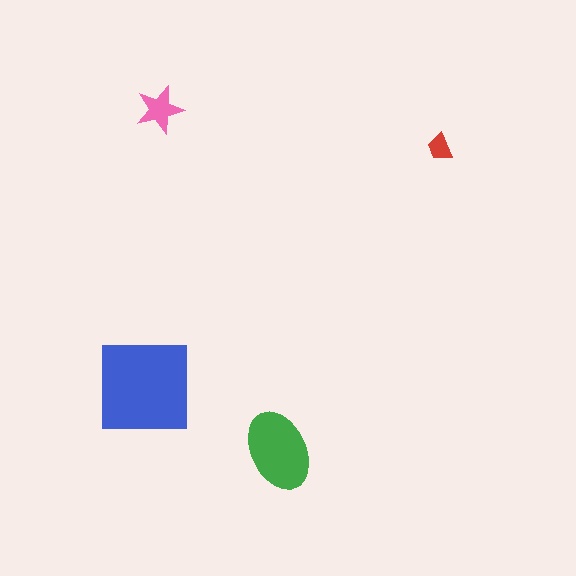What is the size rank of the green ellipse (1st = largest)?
2nd.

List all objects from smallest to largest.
The red trapezoid, the pink star, the green ellipse, the blue square.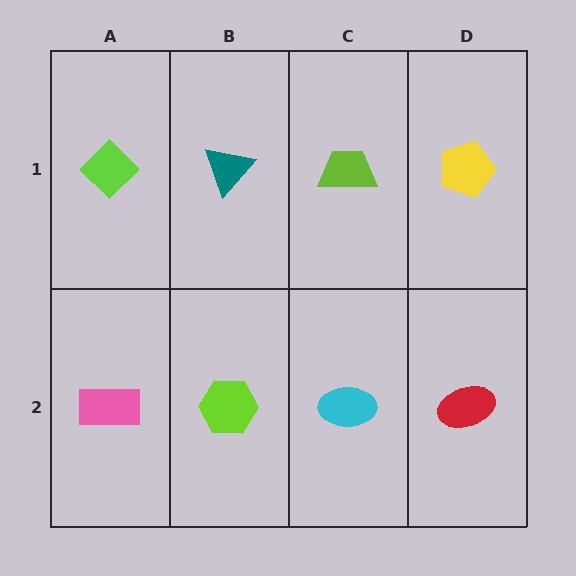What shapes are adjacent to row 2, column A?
A lime diamond (row 1, column A), a lime hexagon (row 2, column B).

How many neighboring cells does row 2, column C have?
3.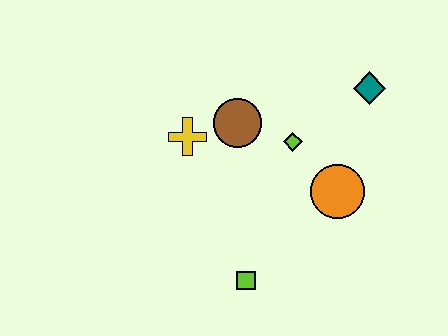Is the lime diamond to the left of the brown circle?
No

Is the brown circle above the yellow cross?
Yes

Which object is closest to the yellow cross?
The brown circle is closest to the yellow cross.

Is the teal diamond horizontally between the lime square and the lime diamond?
No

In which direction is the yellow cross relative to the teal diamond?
The yellow cross is to the left of the teal diamond.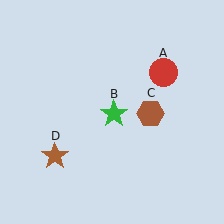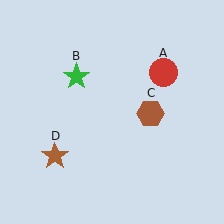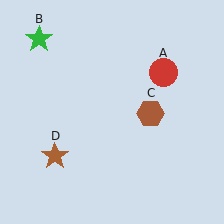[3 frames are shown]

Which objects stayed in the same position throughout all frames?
Red circle (object A) and brown hexagon (object C) and brown star (object D) remained stationary.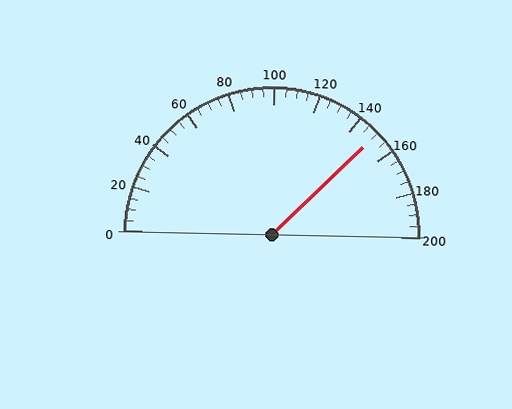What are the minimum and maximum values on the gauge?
The gauge ranges from 0 to 200.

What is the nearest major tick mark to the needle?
The nearest major tick mark is 160.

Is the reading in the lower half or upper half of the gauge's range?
The reading is in the upper half of the range (0 to 200).